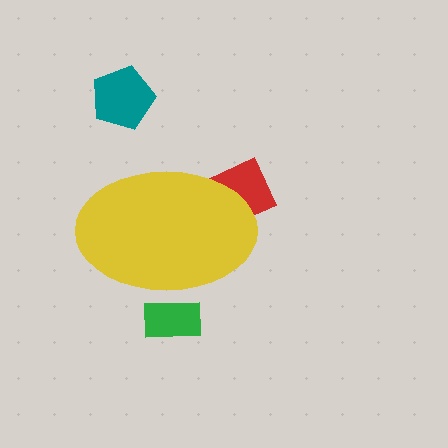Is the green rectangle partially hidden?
Yes, the green rectangle is partially hidden behind the yellow ellipse.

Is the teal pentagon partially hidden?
No, the teal pentagon is fully visible.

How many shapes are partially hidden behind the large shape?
2 shapes are partially hidden.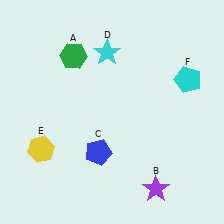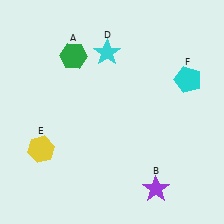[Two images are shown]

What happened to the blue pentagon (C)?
The blue pentagon (C) was removed in Image 2. It was in the bottom-left area of Image 1.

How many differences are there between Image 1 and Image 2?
There is 1 difference between the two images.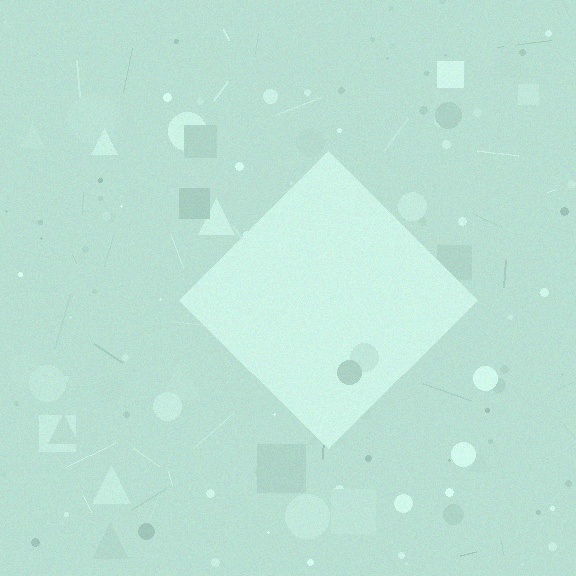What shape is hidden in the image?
A diamond is hidden in the image.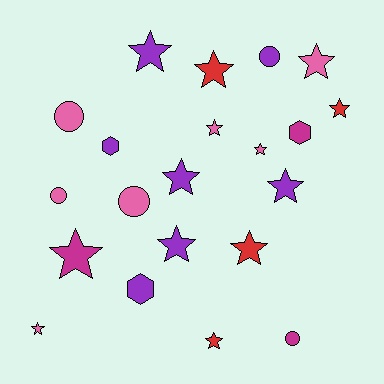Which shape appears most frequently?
Star, with 13 objects.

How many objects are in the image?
There are 21 objects.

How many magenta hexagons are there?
There is 1 magenta hexagon.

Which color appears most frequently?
Purple, with 7 objects.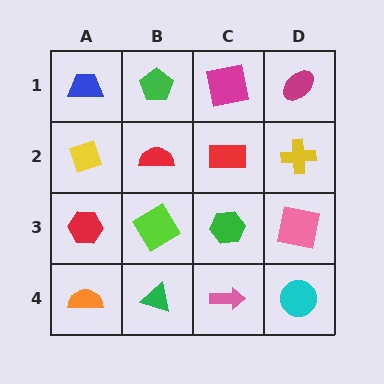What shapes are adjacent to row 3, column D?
A yellow cross (row 2, column D), a cyan circle (row 4, column D), a green hexagon (row 3, column C).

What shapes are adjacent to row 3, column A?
A yellow diamond (row 2, column A), an orange semicircle (row 4, column A), a lime diamond (row 3, column B).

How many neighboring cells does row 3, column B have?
4.